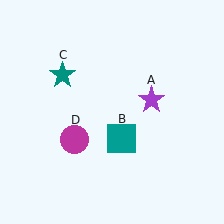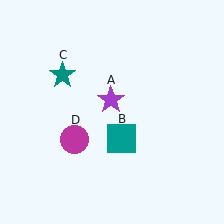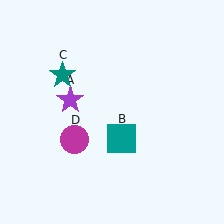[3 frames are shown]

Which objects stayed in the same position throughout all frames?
Teal square (object B) and teal star (object C) and magenta circle (object D) remained stationary.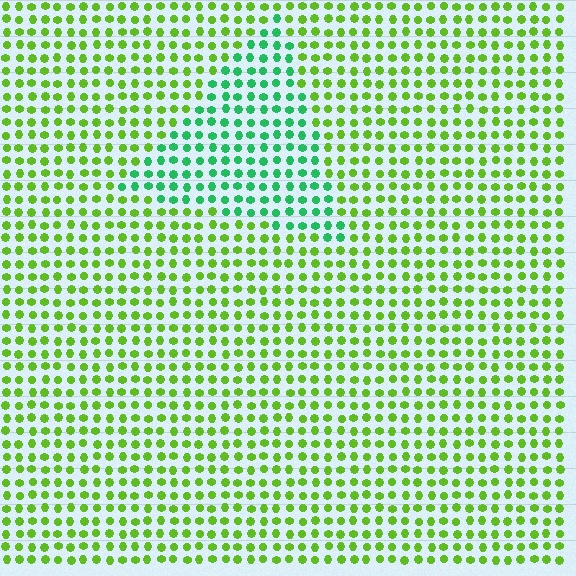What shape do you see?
I see a triangle.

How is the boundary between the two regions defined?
The boundary is defined purely by a slight shift in hue (about 47 degrees). Spacing, size, and orientation are identical on both sides.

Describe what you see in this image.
The image is filled with small lime elements in a uniform arrangement. A triangle-shaped region is visible where the elements are tinted to a slightly different hue, forming a subtle color boundary.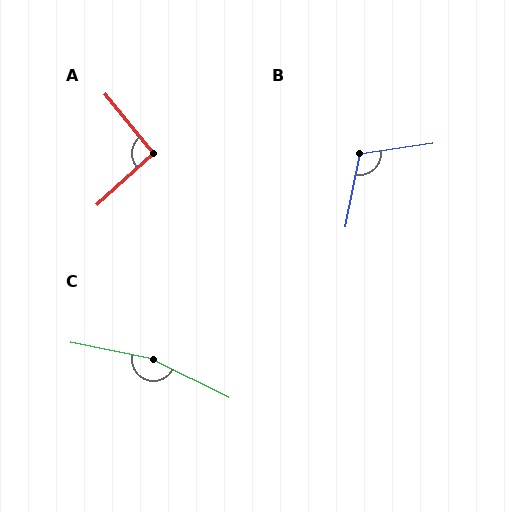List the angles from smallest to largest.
A (93°), B (109°), C (164°).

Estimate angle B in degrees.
Approximately 109 degrees.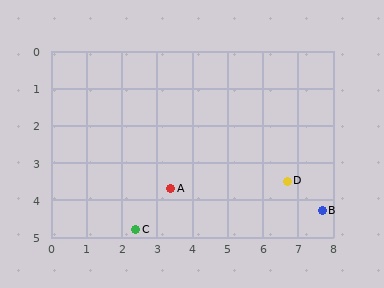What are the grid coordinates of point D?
Point D is at approximately (6.7, 3.5).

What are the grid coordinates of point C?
Point C is at approximately (2.4, 4.8).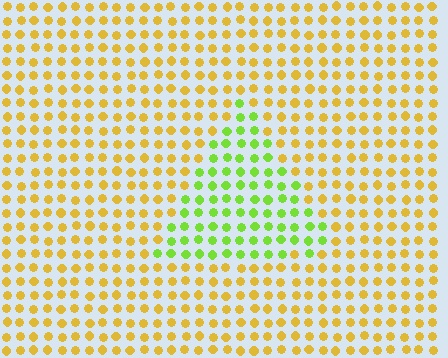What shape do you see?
I see a triangle.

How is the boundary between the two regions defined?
The boundary is defined purely by a slight shift in hue (about 51 degrees). Spacing, size, and orientation are identical on both sides.